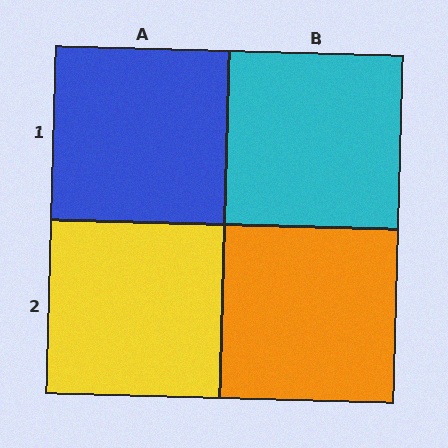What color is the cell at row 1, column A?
Blue.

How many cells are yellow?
1 cell is yellow.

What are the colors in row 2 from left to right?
Yellow, orange.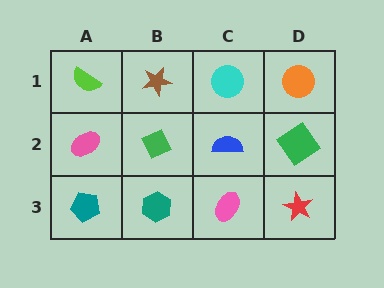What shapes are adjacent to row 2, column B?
A brown star (row 1, column B), a teal hexagon (row 3, column B), a pink ellipse (row 2, column A), a blue semicircle (row 2, column C).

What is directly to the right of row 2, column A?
A green diamond.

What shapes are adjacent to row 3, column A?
A pink ellipse (row 2, column A), a teal hexagon (row 3, column B).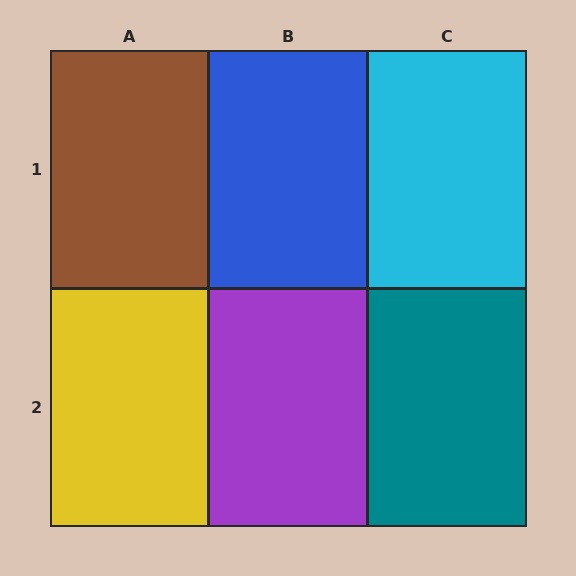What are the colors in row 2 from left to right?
Yellow, purple, teal.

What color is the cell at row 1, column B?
Blue.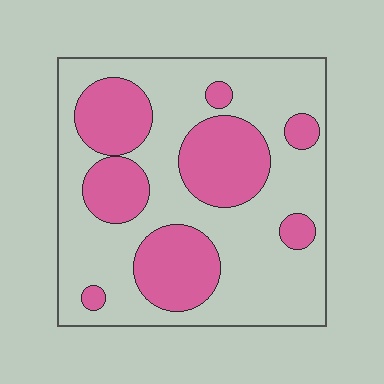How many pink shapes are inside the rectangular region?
8.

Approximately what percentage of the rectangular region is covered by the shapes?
Approximately 35%.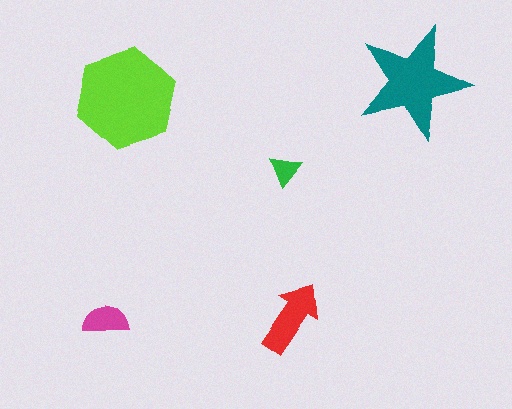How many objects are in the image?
There are 5 objects in the image.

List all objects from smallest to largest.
The green triangle, the magenta semicircle, the red arrow, the teal star, the lime hexagon.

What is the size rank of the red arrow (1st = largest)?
3rd.